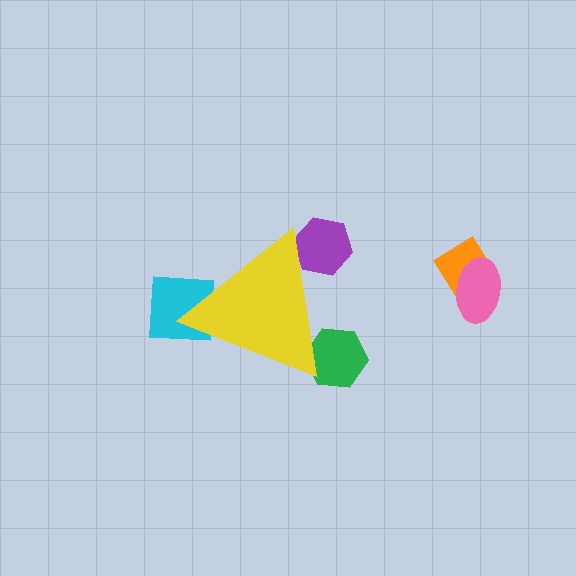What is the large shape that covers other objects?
A yellow triangle.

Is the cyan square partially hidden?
Yes, the cyan square is partially hidden behind the yellow triangle.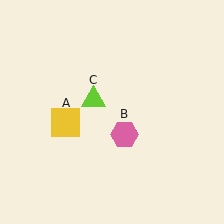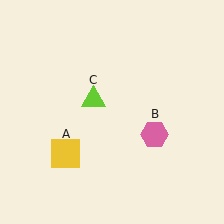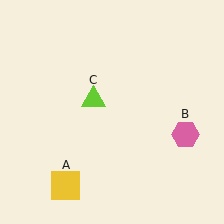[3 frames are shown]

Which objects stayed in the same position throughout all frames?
Lime triangle (object C) remained stationary.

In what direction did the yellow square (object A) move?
The yellow square (object A) moved down.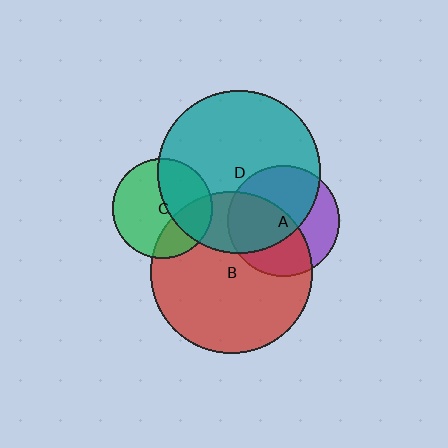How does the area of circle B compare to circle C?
Approximately 2.6 times.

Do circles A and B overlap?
Yes.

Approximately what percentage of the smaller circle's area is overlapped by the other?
Approximately 50%.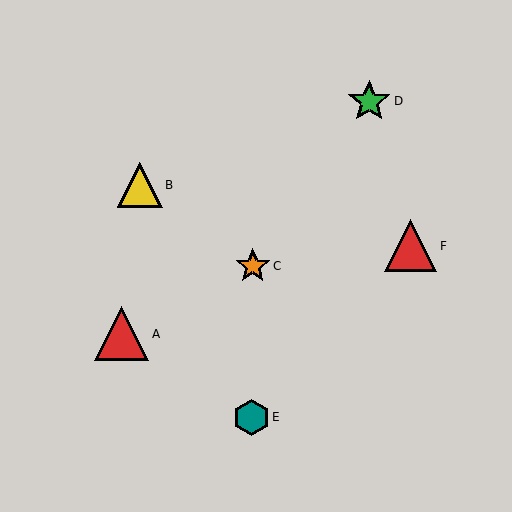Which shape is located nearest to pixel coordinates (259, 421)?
The teal hexagon (labeled E) at (251, 417) is nearest to that location.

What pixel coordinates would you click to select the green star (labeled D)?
Click at (369, 101) to select the green star D.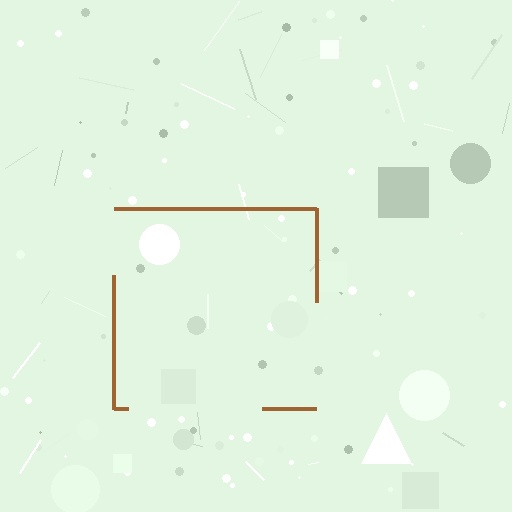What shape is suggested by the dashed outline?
The dashed outline suggests a square.